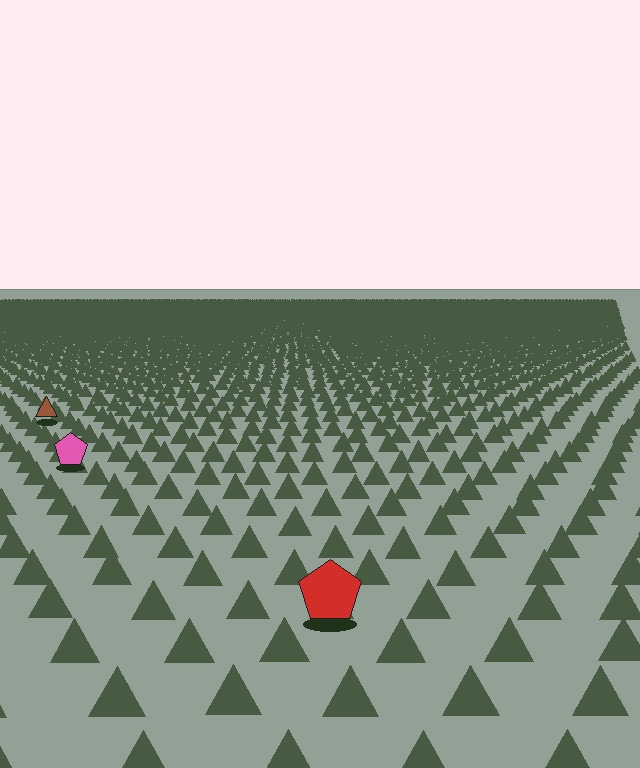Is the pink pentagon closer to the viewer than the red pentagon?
No. The red pentagon is closer — you can tell from the texture gradient: the ground texture is coarser near it.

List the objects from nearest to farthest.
From nearest to farthest: the red pentagon, the pink pentagon, the brown triangle.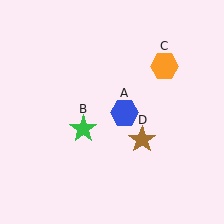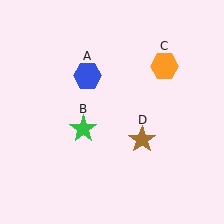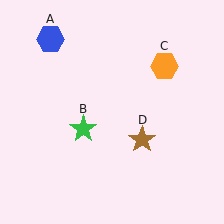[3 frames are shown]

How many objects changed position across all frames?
1 object changed position: blue hexagon (object A).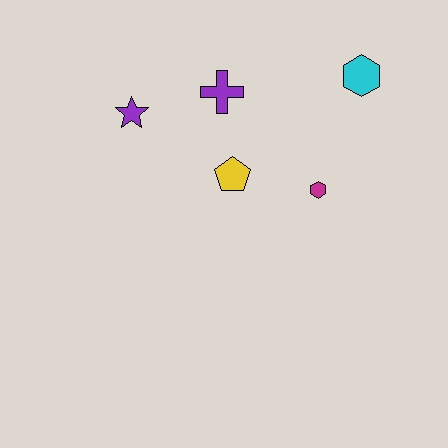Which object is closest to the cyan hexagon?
The magenta hexagon is closest to the cyan hexagon.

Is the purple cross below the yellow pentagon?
No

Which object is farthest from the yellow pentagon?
The cyan hexagon is farthest from the yellow pentagon.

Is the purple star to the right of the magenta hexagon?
No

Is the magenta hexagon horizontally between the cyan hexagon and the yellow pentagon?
Yes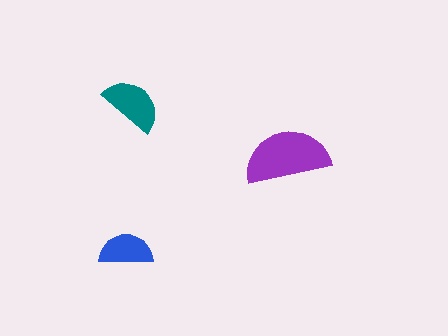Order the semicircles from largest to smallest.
the purple one, the teal one, the blue one.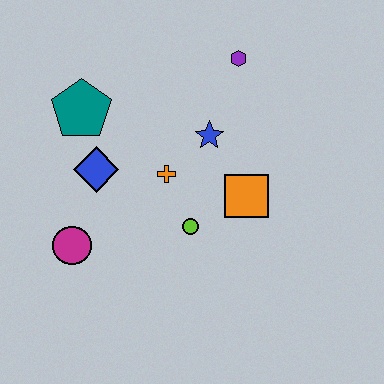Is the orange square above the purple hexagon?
No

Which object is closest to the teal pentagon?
The blue diamond is closest to the teal pentagon.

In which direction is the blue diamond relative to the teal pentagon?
The blue diamond is below the teal pentagon.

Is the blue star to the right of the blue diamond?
Yes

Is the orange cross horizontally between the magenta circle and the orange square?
Yes